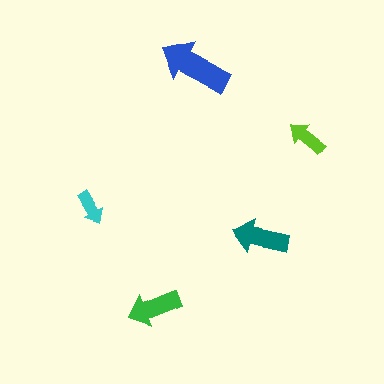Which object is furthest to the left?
The cyan arrow is leftmost.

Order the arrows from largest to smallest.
the blue one, the teal one, the green one, the lime one, the cyan one.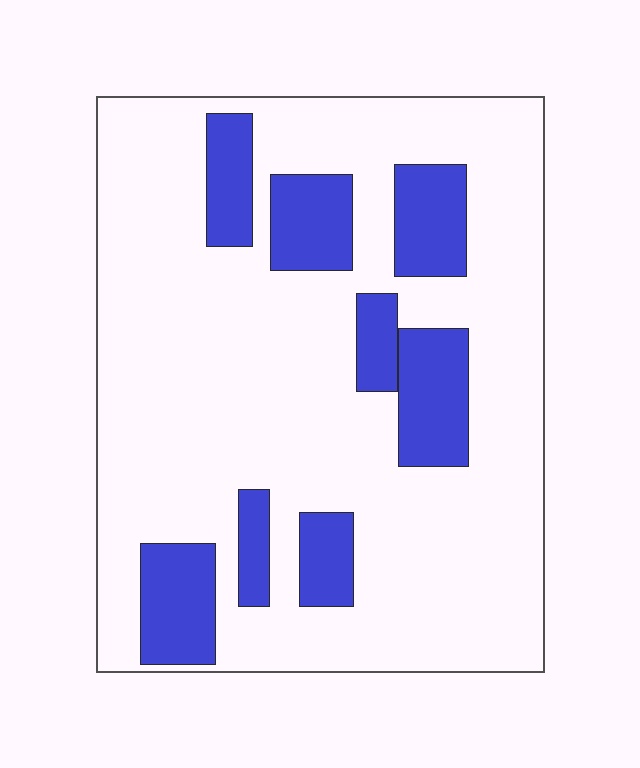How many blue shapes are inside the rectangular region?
8.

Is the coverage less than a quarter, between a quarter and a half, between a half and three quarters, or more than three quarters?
Less than a quarter.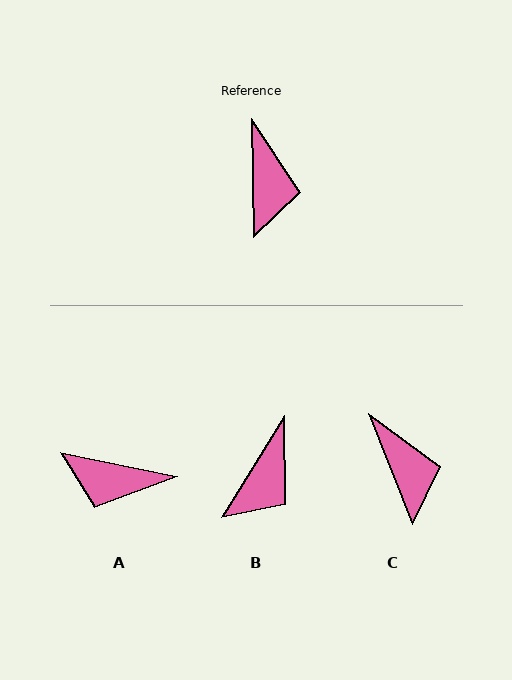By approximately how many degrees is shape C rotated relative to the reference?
Approximately 20 degrees counter-clockwise.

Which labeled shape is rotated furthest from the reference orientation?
A, about 103 degrees away.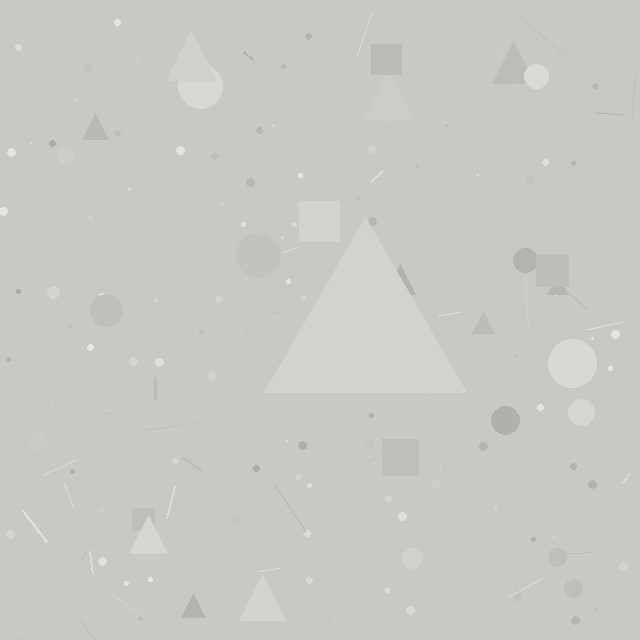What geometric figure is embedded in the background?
A triangle is embedded in the background.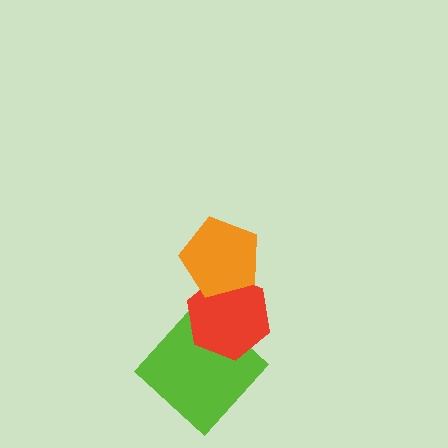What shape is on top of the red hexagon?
The orange pentagon is on top of the red hexagon.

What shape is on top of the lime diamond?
The red hexagon is on top of the lime diamond.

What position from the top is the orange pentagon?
The orange pentagon is 1st from the top.